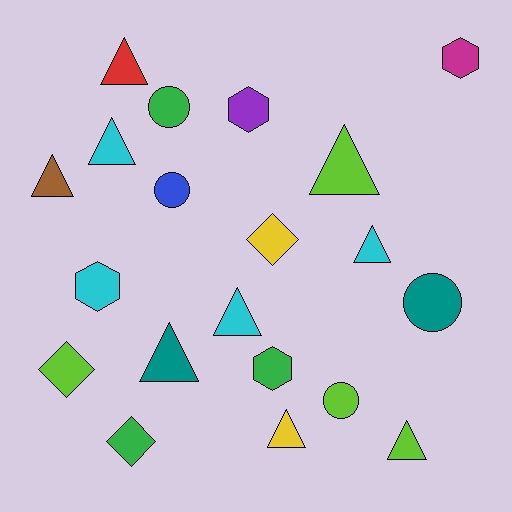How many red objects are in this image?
There is 1 red object.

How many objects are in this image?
There are 20 objects.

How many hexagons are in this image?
There are 4 hexagons.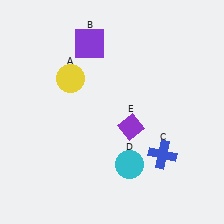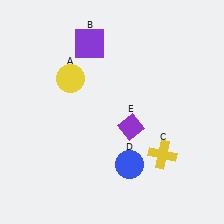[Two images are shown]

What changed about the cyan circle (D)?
In Image 1, D is cyan. In Image 2, it changed to blue.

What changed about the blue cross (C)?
In Image 1, C is blue. In Image 2, it changed to yellow.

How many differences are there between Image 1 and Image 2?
There are 2 differences between the two images.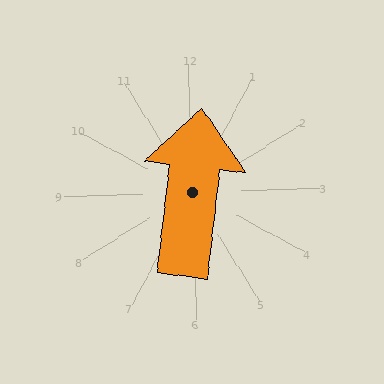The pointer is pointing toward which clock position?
Roughly 12 o'clock.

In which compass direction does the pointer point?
North.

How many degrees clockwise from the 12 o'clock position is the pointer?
Approximately 9 degrees.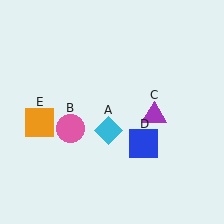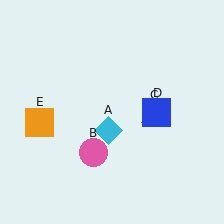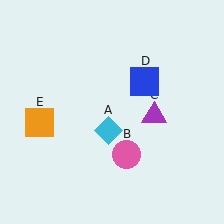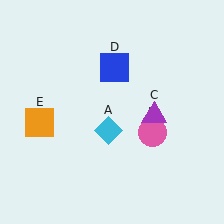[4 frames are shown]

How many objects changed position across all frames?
2 objects changed position: pink circle (object B), blue square (object D).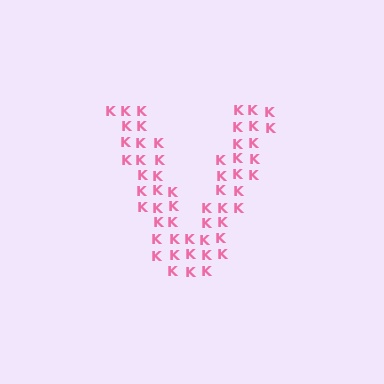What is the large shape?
The large shape is the letter V.